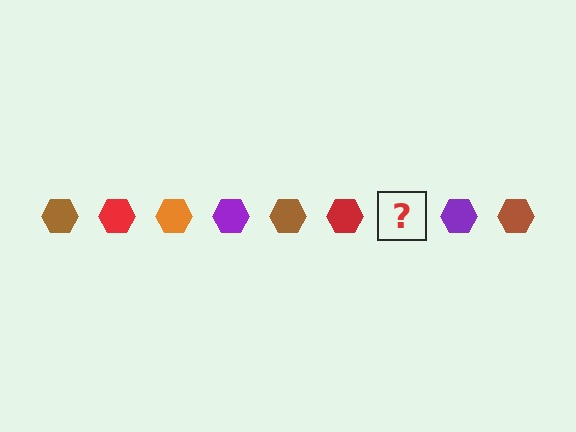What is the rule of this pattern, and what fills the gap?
The rule is that the pattern cycles through brown, red, orange, purple hexagons. The gap should be filled with an orange hexagon.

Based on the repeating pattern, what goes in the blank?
The blank should be an orange hexagon.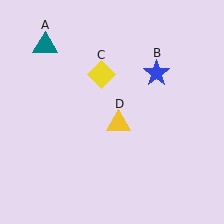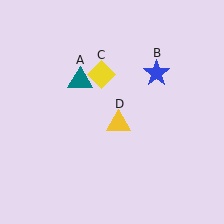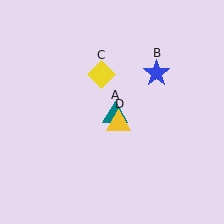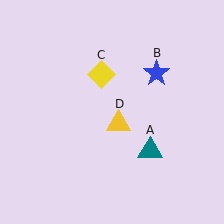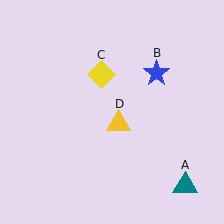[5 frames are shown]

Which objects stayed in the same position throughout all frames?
Blue star (object B) and yellow diamond (object C) and yellow triangle (object D) remained stationary.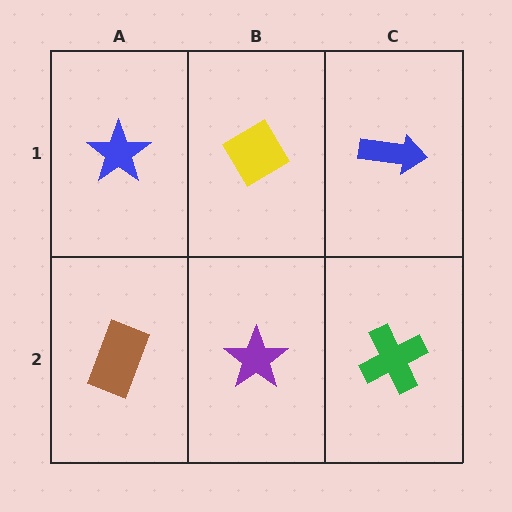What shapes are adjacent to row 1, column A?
A brown rectangle (row 2, column A), a yellow diamond (row 1, column B).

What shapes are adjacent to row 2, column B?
A yellow diamond (row 1, column B), a brown rectangle (row 2, column A), a green cross (row 2, column C).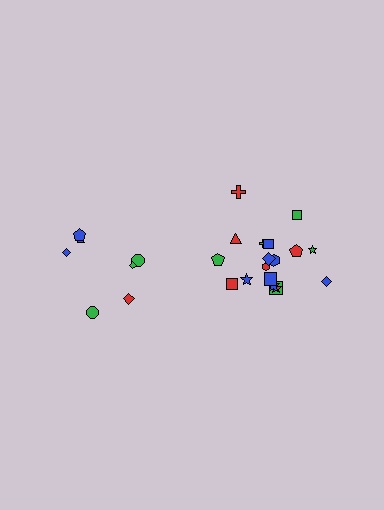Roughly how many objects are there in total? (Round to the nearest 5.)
Roughly 25 objects in total.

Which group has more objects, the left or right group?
The right group.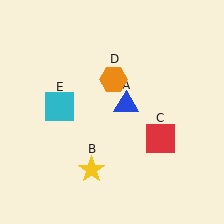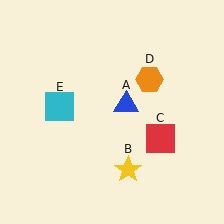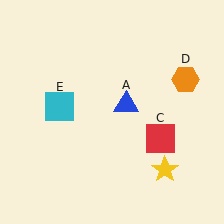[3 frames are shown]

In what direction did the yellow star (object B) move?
The yellow star (object B) moved right.